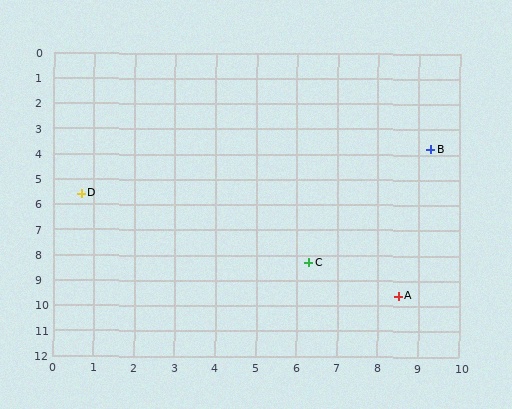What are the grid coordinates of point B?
Point B is at approximately (9.3, 3.8).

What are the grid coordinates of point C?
Point C is at approximately (6.3, 8.3).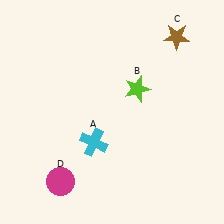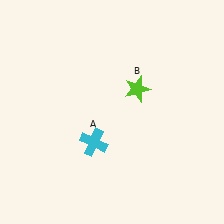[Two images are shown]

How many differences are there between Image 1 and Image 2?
There are 2 differences between the two images.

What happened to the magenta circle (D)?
The magenta circle (D) was removed in Image 2. It was in the bottom-left area of Image 1.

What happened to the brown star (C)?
The brown star (C) was removed in Image 2. It was in the top-right area of Image 1.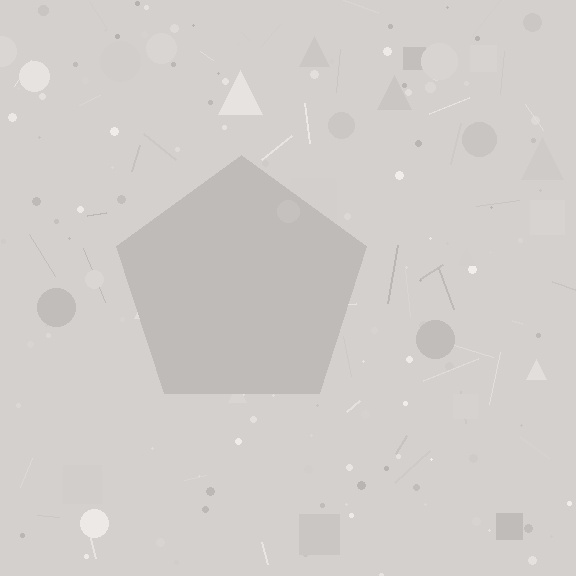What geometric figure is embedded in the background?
A pentagon is embedded in the background.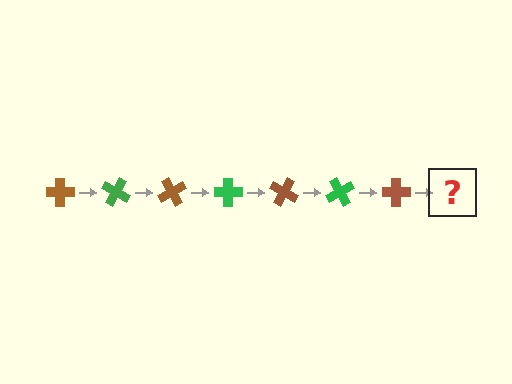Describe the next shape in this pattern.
It should be a green cross, rotated 210 degrees from the start.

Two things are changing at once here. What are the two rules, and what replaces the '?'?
The two rules are that it rotates 30 degrees each step and the color cycles through brown and green. The '?' should be a green cross, rotated 210 degrees from the start.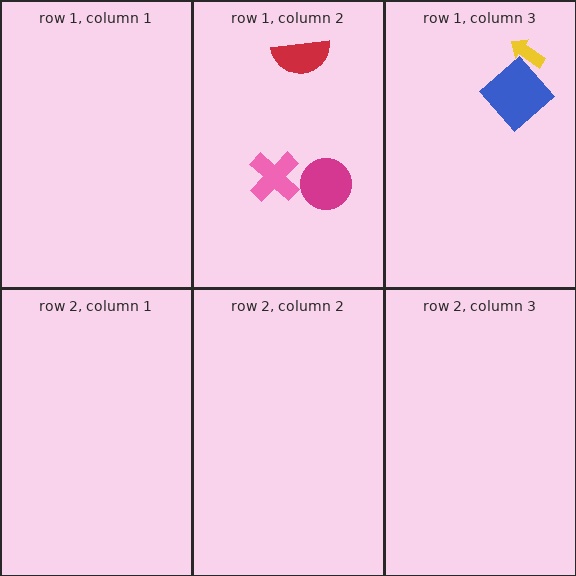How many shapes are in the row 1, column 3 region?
2.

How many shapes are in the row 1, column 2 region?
3.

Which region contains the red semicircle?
The row 1, column 2 region.